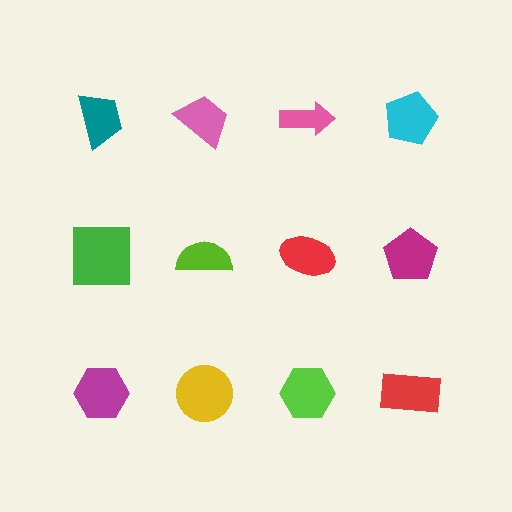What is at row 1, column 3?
A pink arrow.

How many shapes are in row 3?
4 shapes.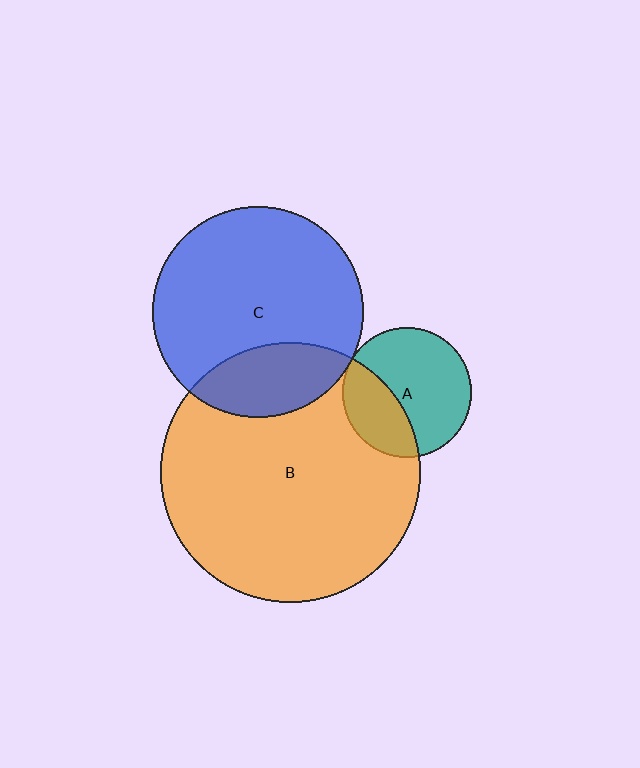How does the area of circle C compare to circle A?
Approximately 2.6 times.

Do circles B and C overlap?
Yes.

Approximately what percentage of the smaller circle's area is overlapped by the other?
Approximately 25%.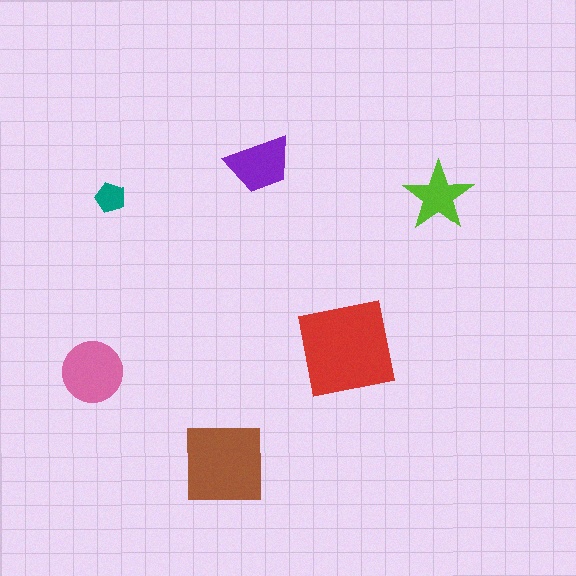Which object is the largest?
The red square.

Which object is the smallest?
The teal pentagon.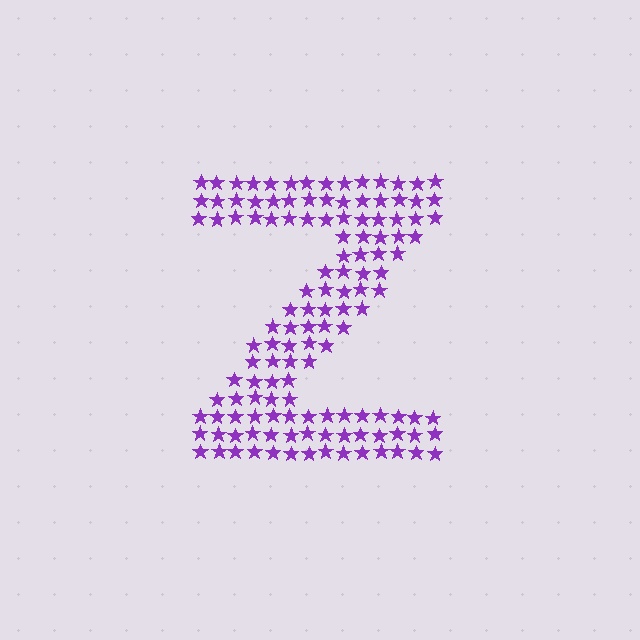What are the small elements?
The small elements are stars.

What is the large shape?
The large shape is the letter Z.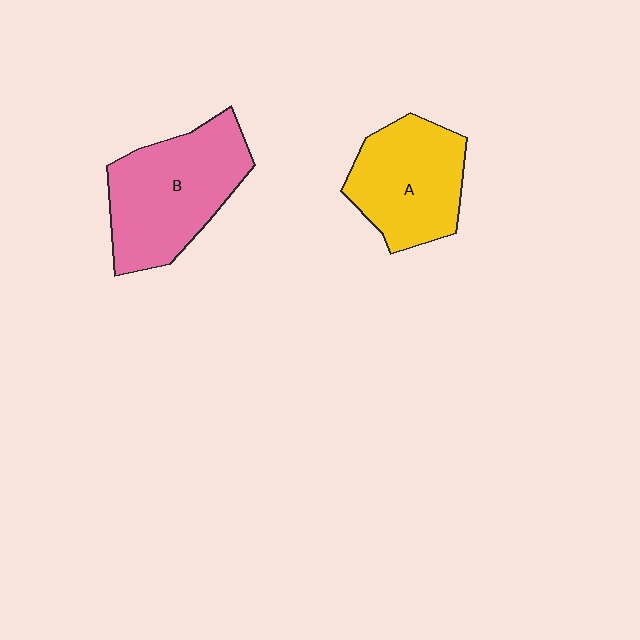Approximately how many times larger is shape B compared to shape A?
Approximately 1.2 times.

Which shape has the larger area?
Shape B (pink).